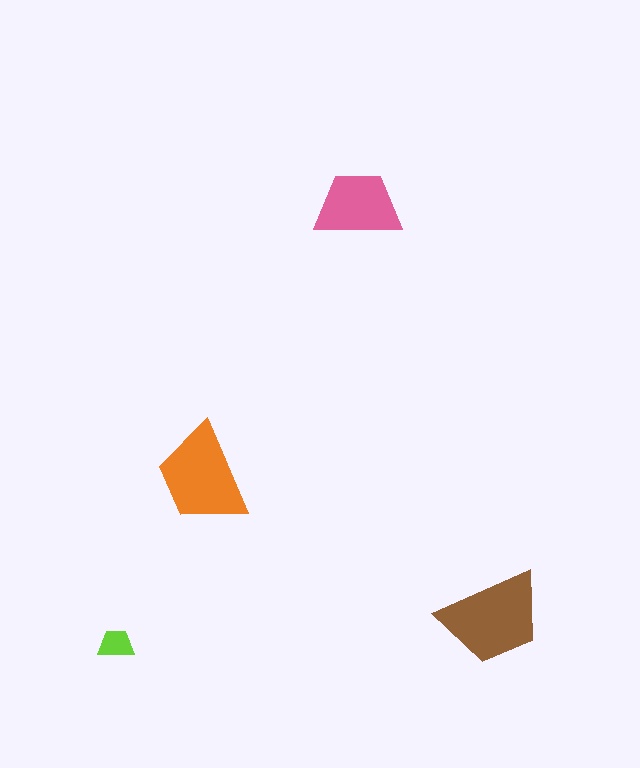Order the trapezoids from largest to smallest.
the brown one, the orange one, the pink one, the lime one.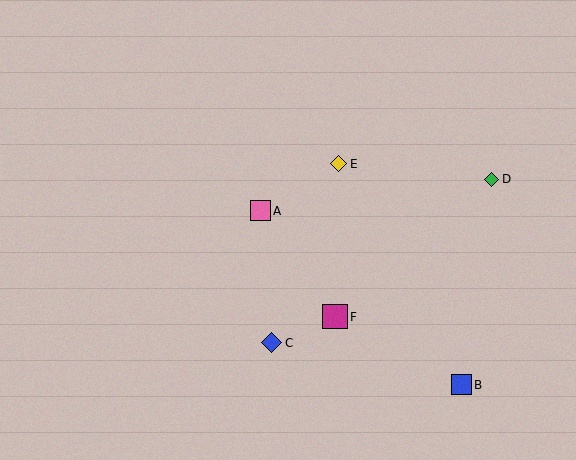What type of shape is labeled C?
Shape C is a blue diamond.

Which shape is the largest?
The magenta square (labeled F) is the largest.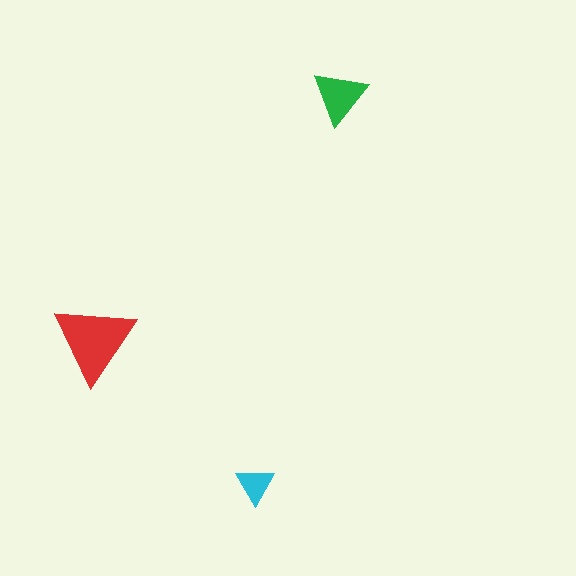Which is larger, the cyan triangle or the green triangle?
The green one.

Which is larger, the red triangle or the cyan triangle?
The red one.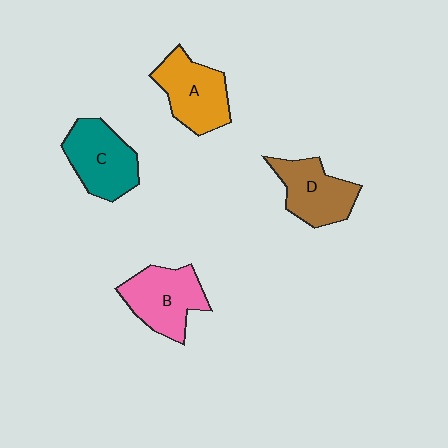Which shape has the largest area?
Shape B (pink).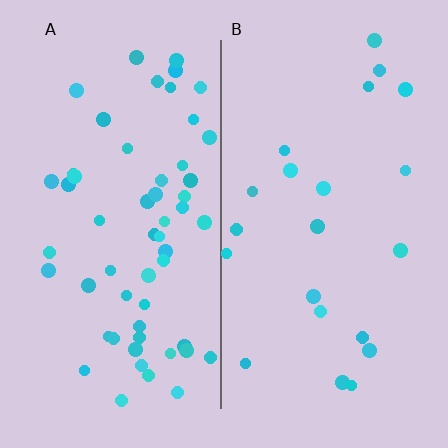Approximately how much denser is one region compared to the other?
Approximately 2.6× — region A over region B.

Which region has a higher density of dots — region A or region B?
A (the left).